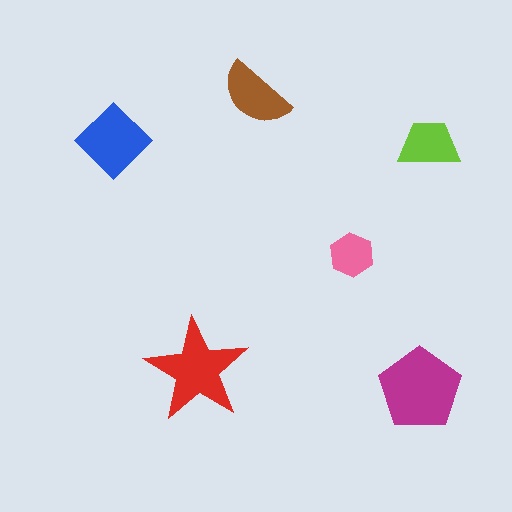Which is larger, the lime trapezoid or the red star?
The red star.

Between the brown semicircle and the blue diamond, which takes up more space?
The blue diamond.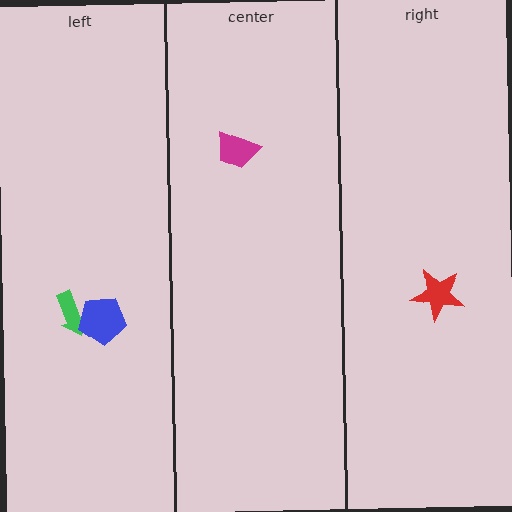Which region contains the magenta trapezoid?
The center region.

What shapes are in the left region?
The green arrow, the blue pentagon.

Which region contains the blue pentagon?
The left region.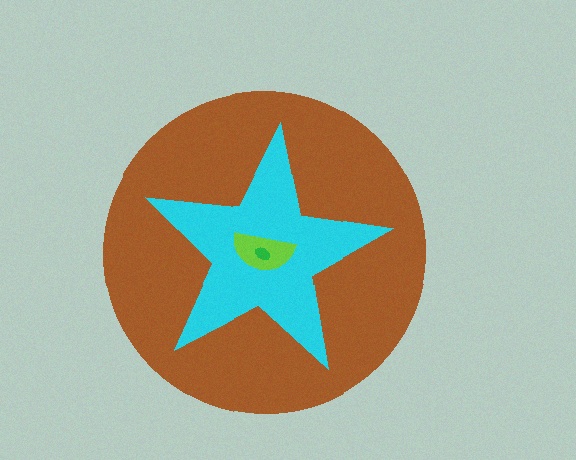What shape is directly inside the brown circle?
The cyan star.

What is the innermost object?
The green ellipse.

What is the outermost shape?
The brown circle.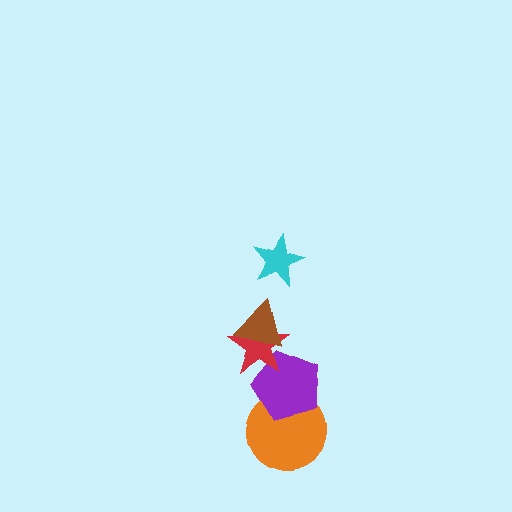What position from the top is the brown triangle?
The brown triangle is 2nd from the top.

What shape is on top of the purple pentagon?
The red star is on top of the purple pentagon.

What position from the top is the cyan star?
The cyan star is 1st from the top.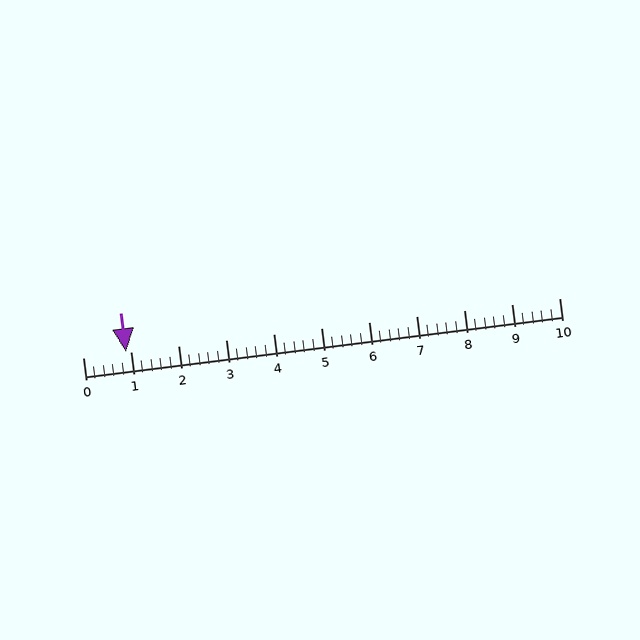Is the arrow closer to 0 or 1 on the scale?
The arrow is closer to 1.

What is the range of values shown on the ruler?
The ruler shows values from 0 to 10.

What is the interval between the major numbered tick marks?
The major tick marks are spaced 1 units apart.